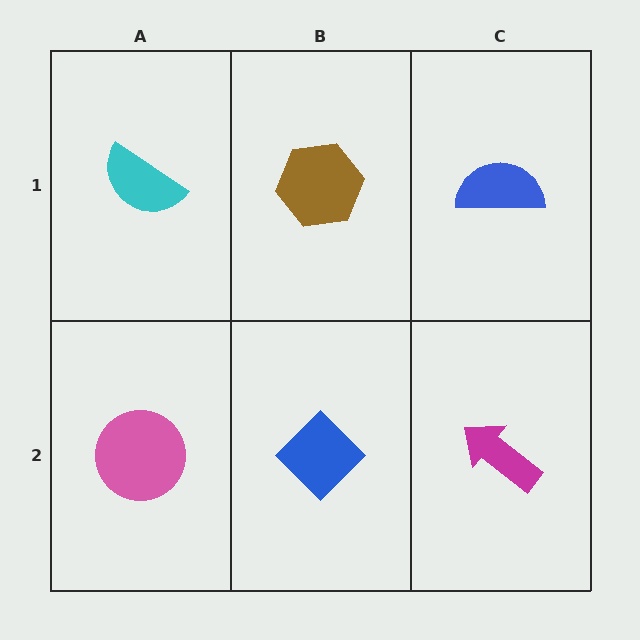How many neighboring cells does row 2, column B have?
3.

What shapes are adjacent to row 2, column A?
A cyan semicircle (row 1, column A), a blue diamond (row 2, column B).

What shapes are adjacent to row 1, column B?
A blue diamond (row 2, column B), a cyan semicircle (row 1, column A), a blue semicircle (row 1, column C).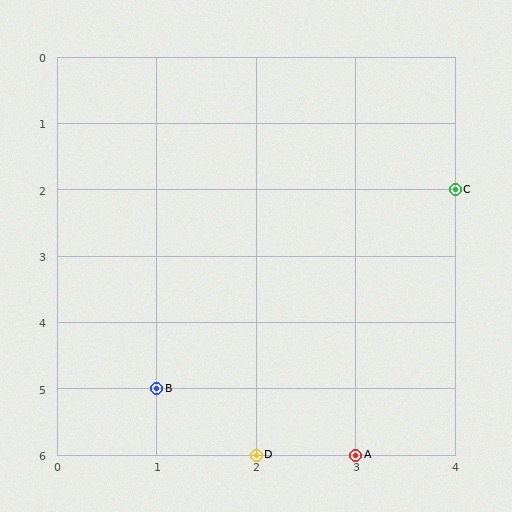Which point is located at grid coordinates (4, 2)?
Point C is at (4, 2).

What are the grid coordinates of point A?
Point A is at grid coordinates (3, 6).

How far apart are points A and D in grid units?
Points A and D are 1 column apart.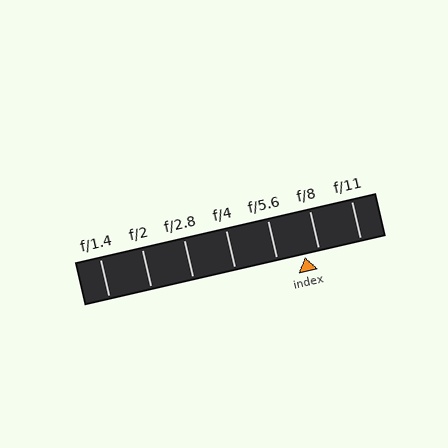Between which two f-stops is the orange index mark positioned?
The index mark is between f/5.6 and f/8.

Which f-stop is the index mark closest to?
The index mark is closest to f/8.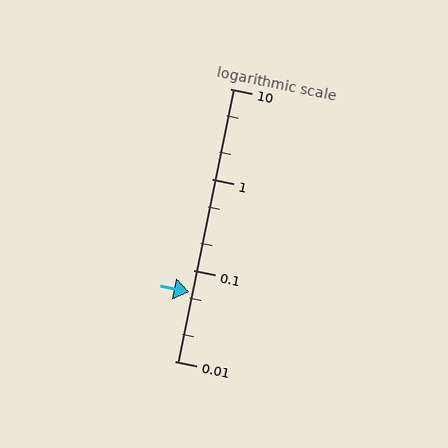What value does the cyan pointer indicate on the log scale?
The pointer indicates approximately 0.058.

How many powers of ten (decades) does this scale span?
The scale spans 3 decades, from 0.01 to 10.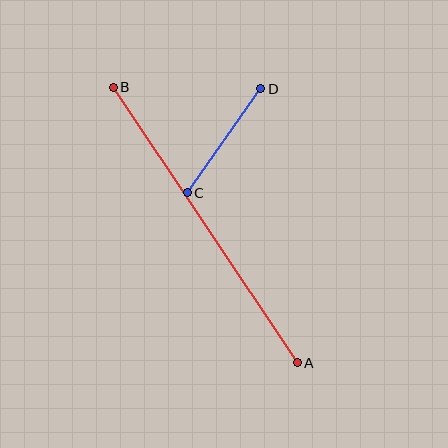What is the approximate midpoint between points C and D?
The midpoint is at approximately (224, 141) pixels.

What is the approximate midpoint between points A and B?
The midpoint is at approximately (205, 225) pixels.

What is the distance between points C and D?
The distance is approximately 128 pixels.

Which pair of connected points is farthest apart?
Points A and B are farthest apart.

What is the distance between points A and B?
The distance is approximately 331 pixels.